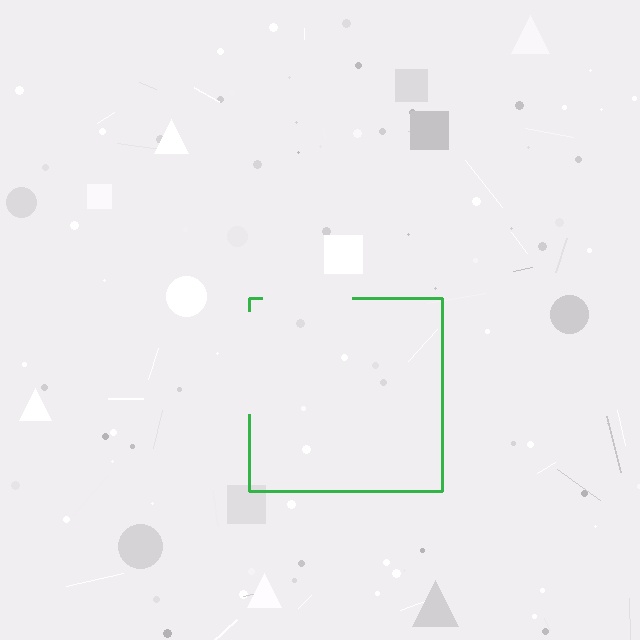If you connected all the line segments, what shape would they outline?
They would outline a square.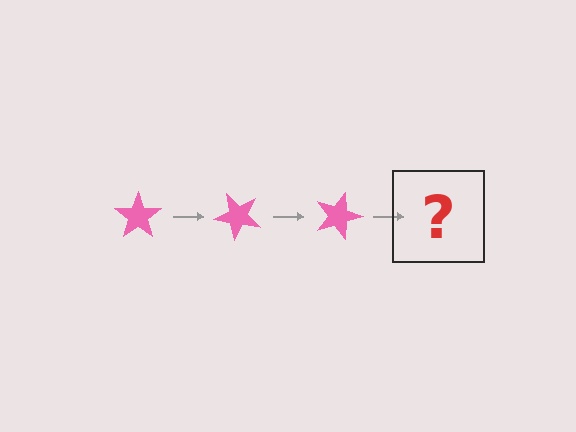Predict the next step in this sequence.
The next step is a pink star rotated 135 degrees.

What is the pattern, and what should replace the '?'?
The pattern is that the star rotates 45 degrees each step. The '?' should be a pink star rotated 135 degrees.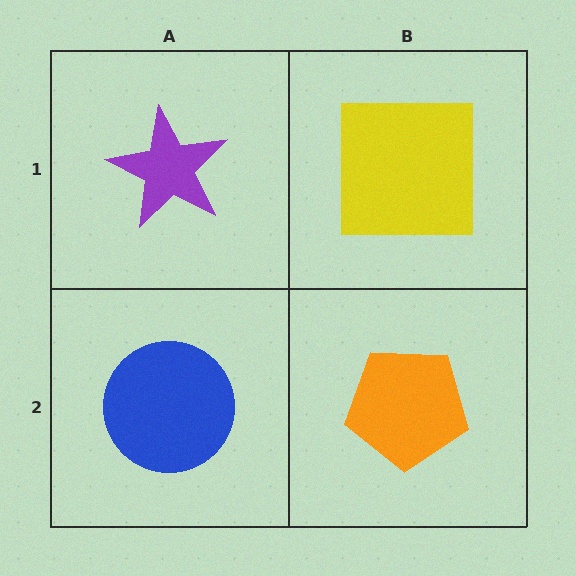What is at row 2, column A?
A blue circle.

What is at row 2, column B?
An orange pentagon.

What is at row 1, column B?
A yellow square.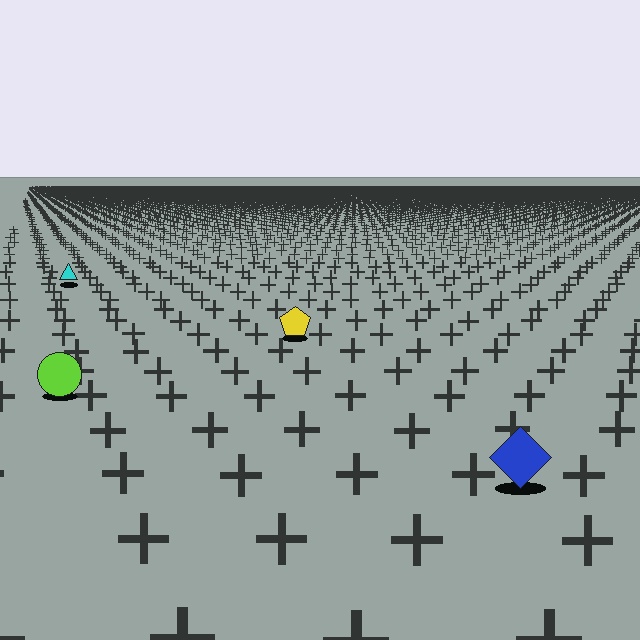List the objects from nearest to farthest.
From nearest to farthest: the blue diamond, the lime circle, the yellow pentagon, the cyan triangle.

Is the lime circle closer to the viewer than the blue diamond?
No. The blue diamond is closer — you can tell from the texture gradient: the ground texture is coarser near it.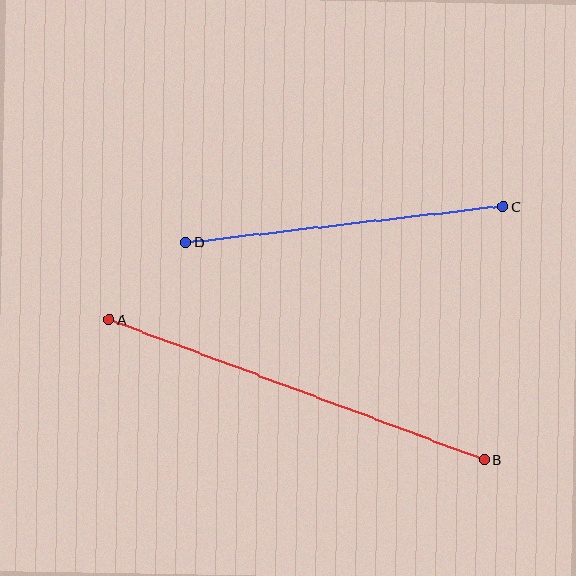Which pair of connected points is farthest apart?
Points A and B are farthest apart.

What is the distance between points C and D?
The distance is approximately 320 pixels.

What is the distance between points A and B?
The distance is approximately 400 pixels.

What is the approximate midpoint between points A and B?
The midpoint is at approximately (297, 389) pixels.